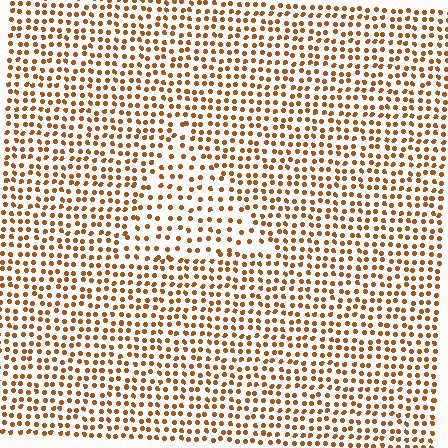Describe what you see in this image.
The image contains small brown elements arranged at two different densities. A triangle-shaped region is visible where the elements are less densely packed than the surrounding area.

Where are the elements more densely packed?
The elements are more densely packed outside the triangle boundary.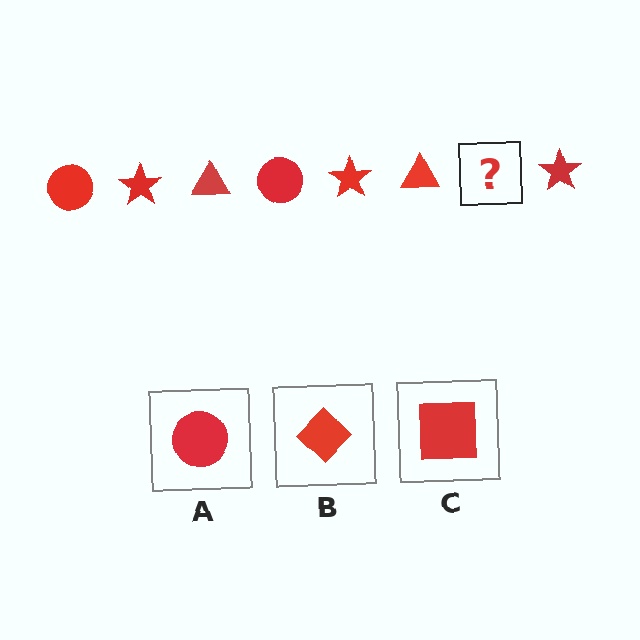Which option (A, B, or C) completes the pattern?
A.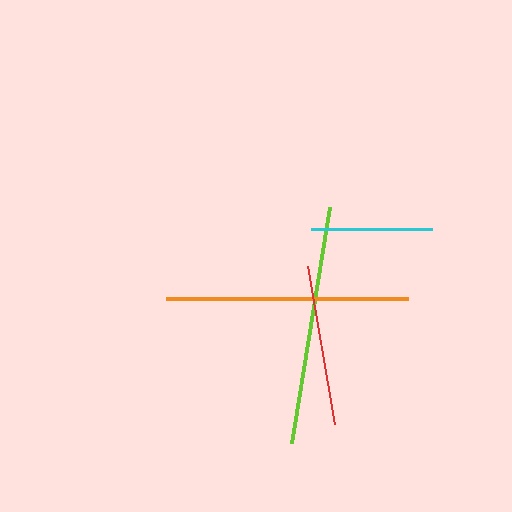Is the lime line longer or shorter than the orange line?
The orange line is longer than the lime line.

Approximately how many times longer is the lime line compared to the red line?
The lime line is approximately 1.5 times the length of the red line.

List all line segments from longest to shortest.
From longest to shortest: orange, lime, red, cyan.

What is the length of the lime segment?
The lime segment is approximately 240 pixels long.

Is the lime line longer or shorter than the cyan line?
The lime line is longer than the cyan line.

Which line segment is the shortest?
The cyan line is the shortest at approximately 121 pixels.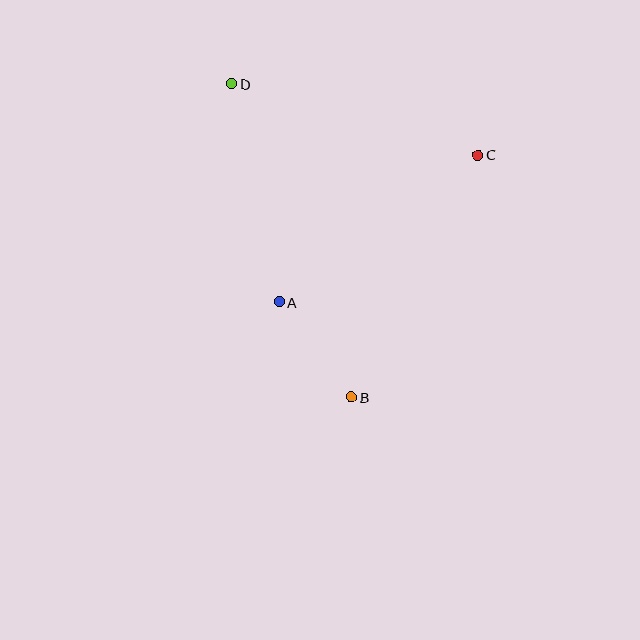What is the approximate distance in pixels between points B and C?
The distance between B and C is approximately 273 pixels.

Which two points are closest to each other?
Points A and B are closest to each other.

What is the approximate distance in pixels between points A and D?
The distance between A and D is approximately 223 pixels.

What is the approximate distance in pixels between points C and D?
The distance between C and D is approximately 256 pixels.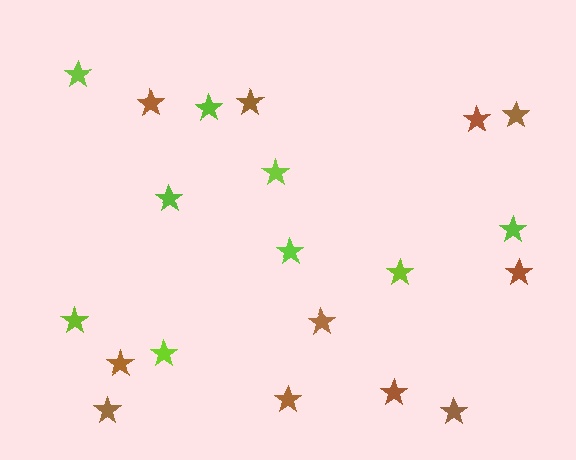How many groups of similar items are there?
There are 2 groups: one group of brown stars (11) and one group of lime stars (9).